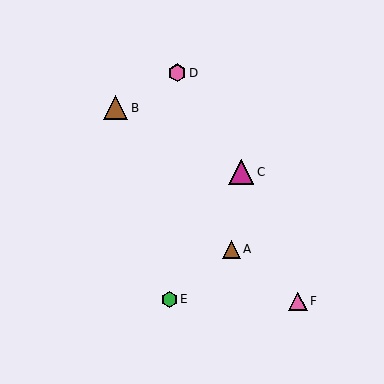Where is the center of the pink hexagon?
The center of the pink hexagon is at (177, 73).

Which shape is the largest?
The magenta triangle (labeled C) is the largest.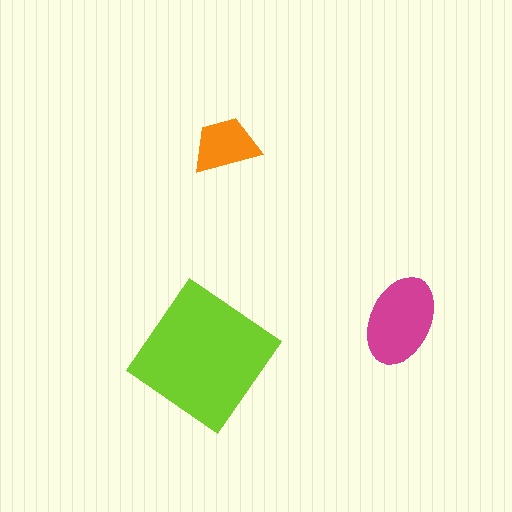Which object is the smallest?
The orange trapezoid.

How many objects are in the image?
There are 3 objects in the image.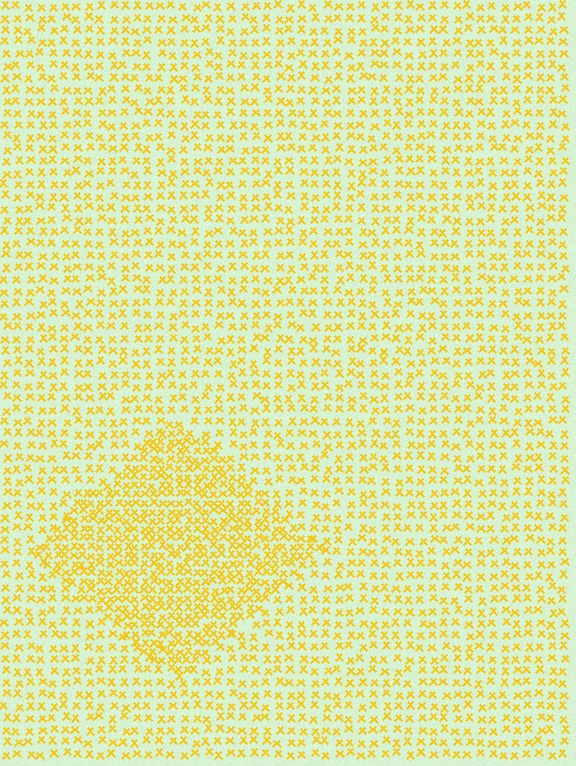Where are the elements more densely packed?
The elements are more densely packed inside the diamond boundary.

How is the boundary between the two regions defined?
The boundary is defined by a change in element density (approximately 1.8x ratio). All elements are the same color, size, and shape.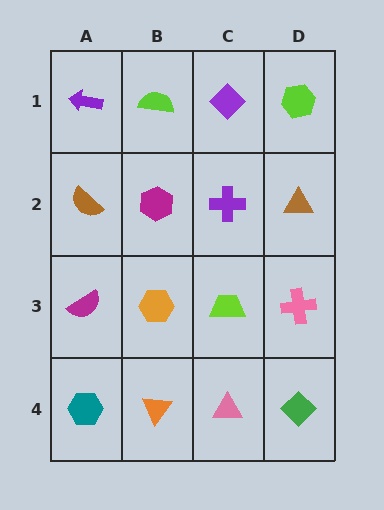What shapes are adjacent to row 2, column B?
A lime semicircle (row 1, column B), an orange hexagon (row 3, column B), a brown semicircle (row 2, column A), a purple cross (row 2, column C).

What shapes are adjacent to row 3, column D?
A brown triangle (row 2, column D), a green diamond (row 4, column D), a lime trapezoid (row 3, column C).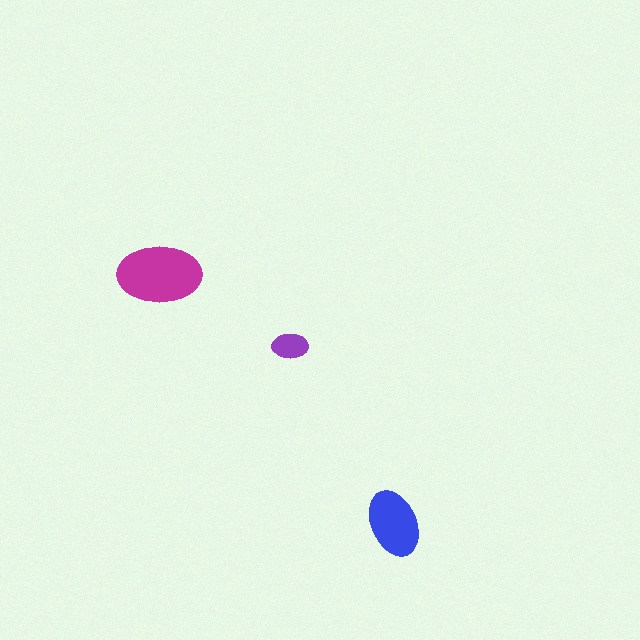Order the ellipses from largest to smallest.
the magenta one, the blue one, the purple one.